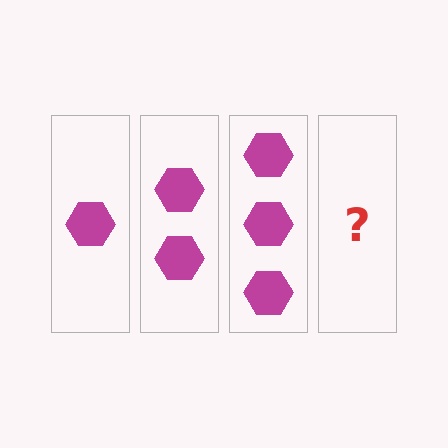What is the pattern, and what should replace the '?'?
The pattern is that each step adds one more hexagon. The '?' should be 4 hexagons.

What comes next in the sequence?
The next element should be 4 hexagons.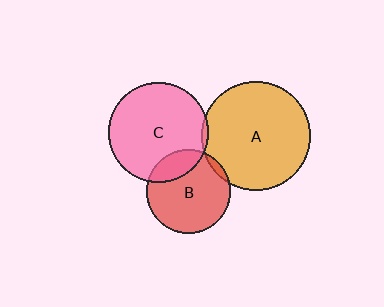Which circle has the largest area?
Circle A (orange).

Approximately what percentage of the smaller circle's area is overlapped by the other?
Approximately 5%.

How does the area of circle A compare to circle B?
Approximately 1.7 times.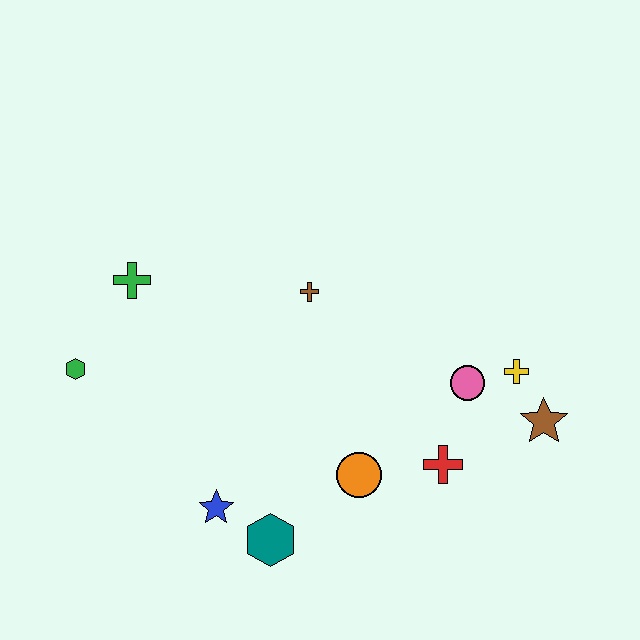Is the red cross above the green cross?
No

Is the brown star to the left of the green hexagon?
No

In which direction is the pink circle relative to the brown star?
The pink circle is to the left of the brown star.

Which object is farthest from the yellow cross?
The green hexagon is farthest from the yellow cross.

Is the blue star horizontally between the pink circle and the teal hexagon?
No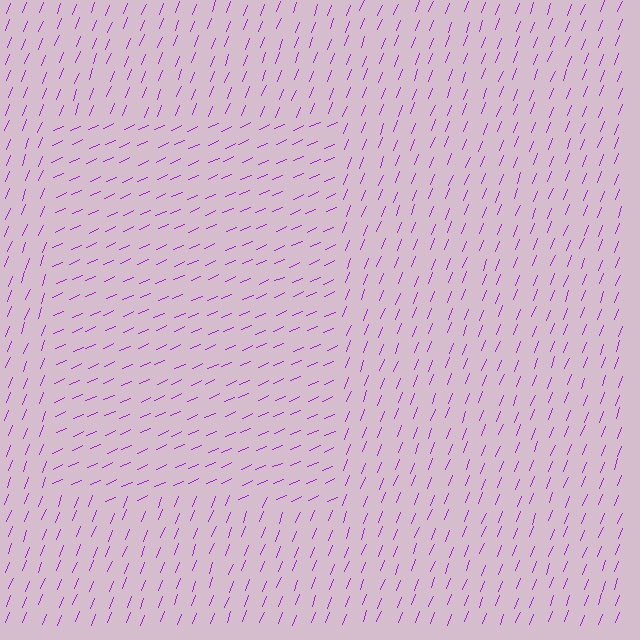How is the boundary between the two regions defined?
The boundary is defined purely by a change in line orientation (approximately 45 degrees difference). All lines are the same color and thickness.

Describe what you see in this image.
The image is filled with small purple line segments. A rectangle region in the image has lines oriented differently from the surrounding lines, creating a visible texture boundary.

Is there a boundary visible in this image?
Yes, there is a texture boundary formed by a change in line orientation.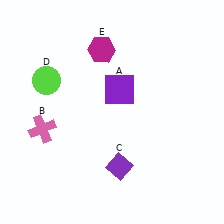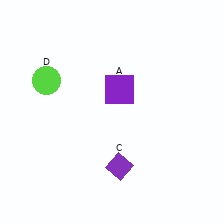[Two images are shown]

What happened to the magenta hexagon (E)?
The magenta hexagon (E) was removed in Image 2. It was in the top-left area of Image 1.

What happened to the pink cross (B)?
The pink cross (B) was removed in Image 2. It was in the bottom-left area of Image 1.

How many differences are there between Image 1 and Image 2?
There are 2 differences between the two images.